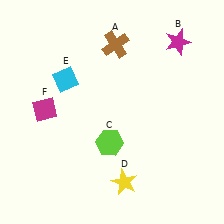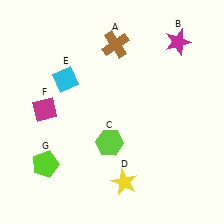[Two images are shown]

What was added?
A lime pentagon (G) was added in Image 2.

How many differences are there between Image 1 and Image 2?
There is 1 difference between the two images.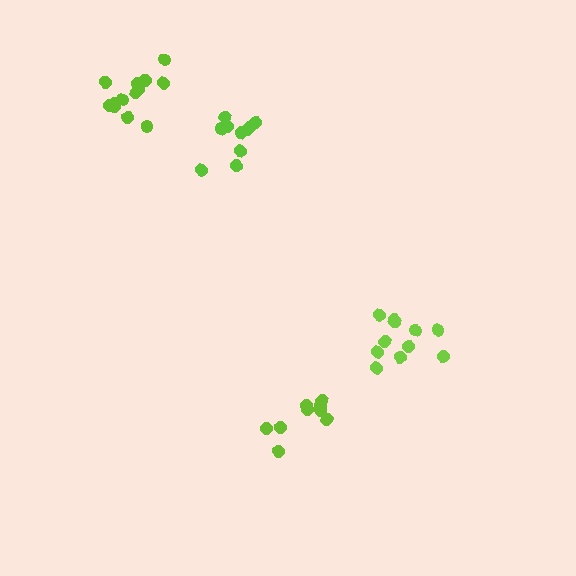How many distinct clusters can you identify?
There are 4 distinct clusters.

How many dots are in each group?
Group 1: 9 dots, Group 2: 11 dots, Group 3: 10 dots, Group 4: 13 dots (43 total).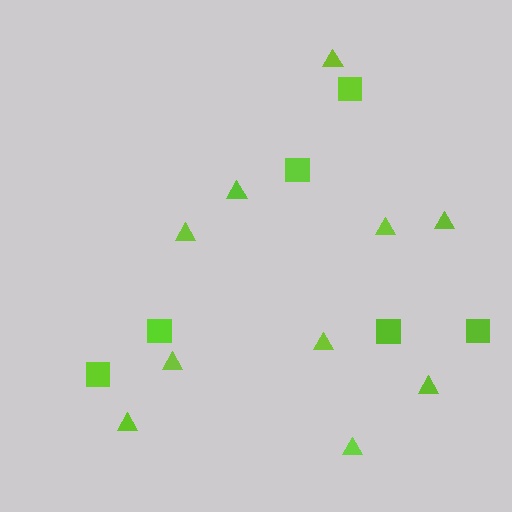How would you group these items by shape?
There are 2 groups: one group of triangles (10) and one group of squares (6).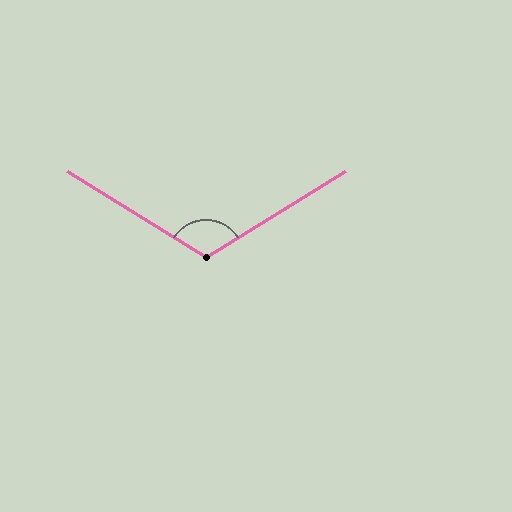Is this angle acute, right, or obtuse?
It is obtuse.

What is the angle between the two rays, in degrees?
Approximately 117 degrees.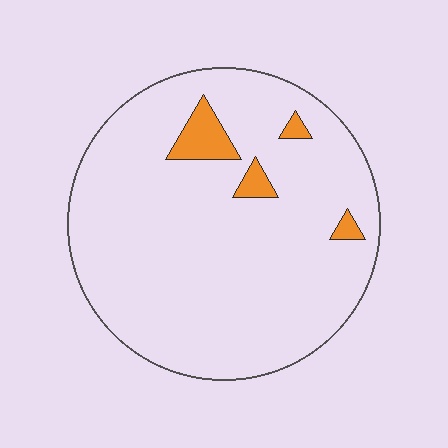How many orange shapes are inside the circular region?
4.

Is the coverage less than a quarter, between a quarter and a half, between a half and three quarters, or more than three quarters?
Less than a quarter.